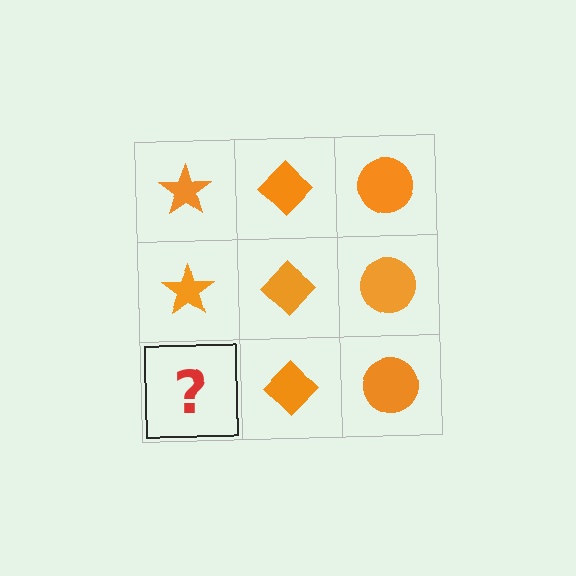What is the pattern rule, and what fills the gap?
The rule is that each column has a consistent shape. The gap should be filled with an orange star.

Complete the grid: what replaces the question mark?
The question mark should be replaced with an orange star.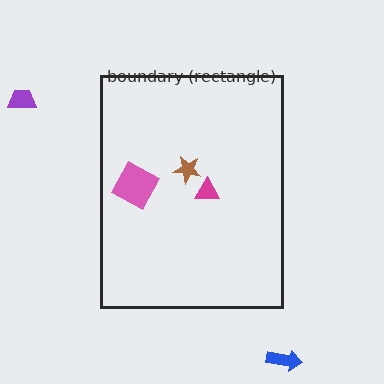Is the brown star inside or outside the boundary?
Inside.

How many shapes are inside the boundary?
3 inside, 2 outside.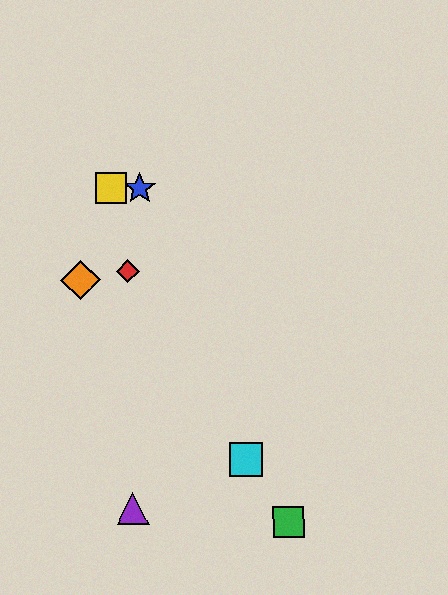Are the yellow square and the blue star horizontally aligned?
Yes, both are at y≈189.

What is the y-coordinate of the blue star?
The blue star is at y≈188.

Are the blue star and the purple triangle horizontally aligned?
No, the blue star is at y≈188 and the purple triangle is at y≈508.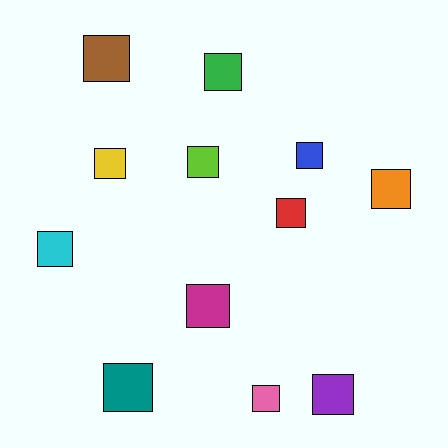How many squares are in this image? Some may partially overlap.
There are 12 squares.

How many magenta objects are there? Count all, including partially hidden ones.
There is 1 magenta object.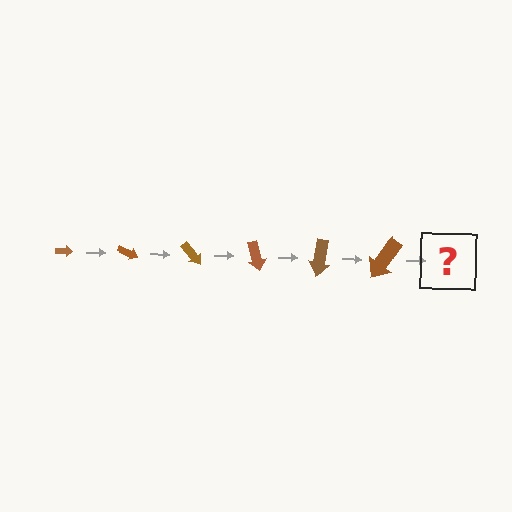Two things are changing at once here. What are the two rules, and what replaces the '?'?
The two rules are that the arrow grows larger each step and it rotates 25 degrees each step. The '?' should be an arrow, larger than the previous one and rotated 150 degrees from the start.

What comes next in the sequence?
The next element should be an arrow, larger than the previous one and rotated 150 degrees from the start.